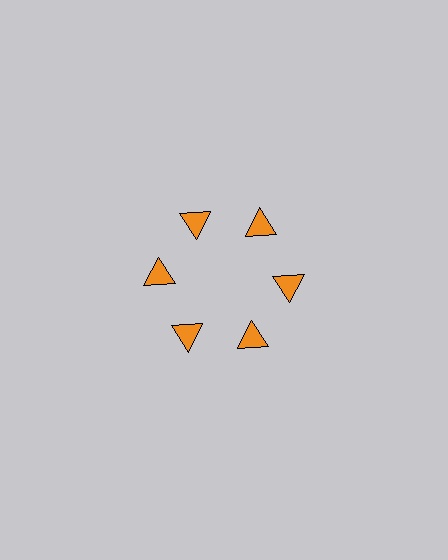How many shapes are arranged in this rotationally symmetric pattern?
There are 6 shapes, arranged in 6 groups of 1.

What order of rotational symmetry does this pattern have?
This pattern has 6-fold rotational symmetry.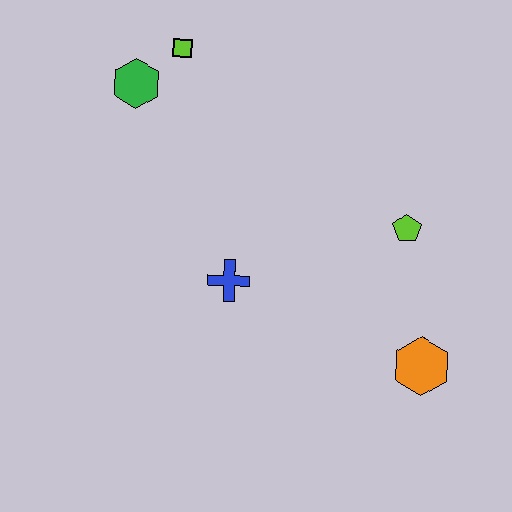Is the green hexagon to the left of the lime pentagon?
Yes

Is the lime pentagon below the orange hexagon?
No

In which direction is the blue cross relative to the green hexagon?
The blue cross is below the green hexagon.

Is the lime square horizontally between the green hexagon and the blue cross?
Yes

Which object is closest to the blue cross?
The lime pentagon is closest to the blue cross.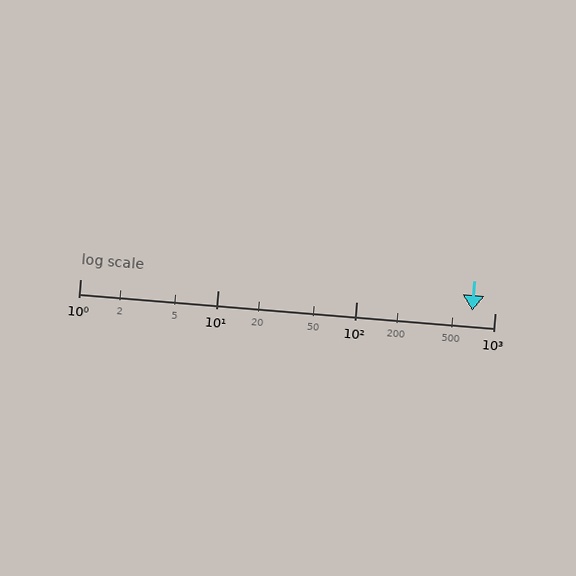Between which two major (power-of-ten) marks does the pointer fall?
The pointer is between 100 and 1000.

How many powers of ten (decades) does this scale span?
The scale spans 3 decades, from 1 to 1000.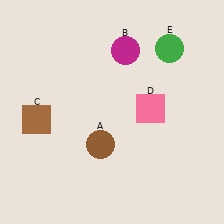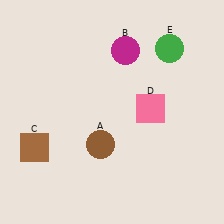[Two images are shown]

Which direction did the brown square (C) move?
The brown square (C) moved down.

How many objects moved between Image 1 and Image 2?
1 object moved between the two images.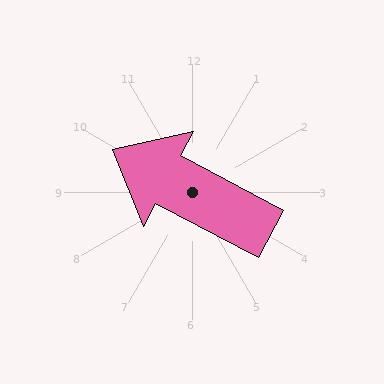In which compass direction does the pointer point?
Northwest.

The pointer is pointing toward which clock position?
Roughly 10 o'clock.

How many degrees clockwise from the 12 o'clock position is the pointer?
Approximately 298 degrees.